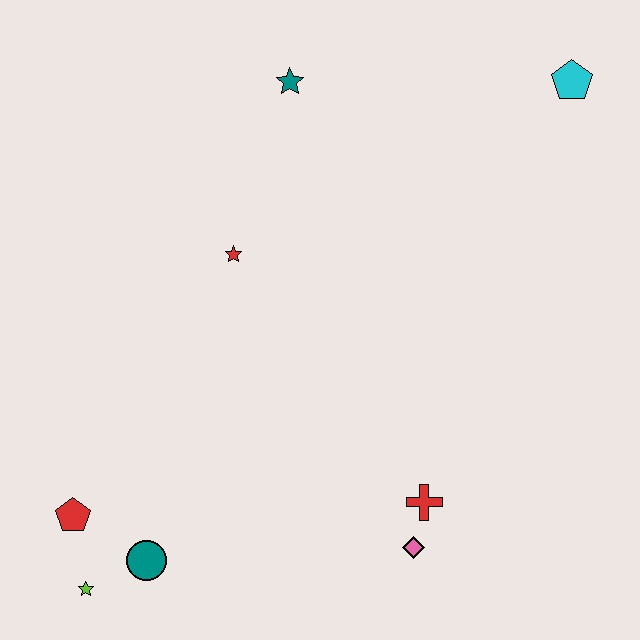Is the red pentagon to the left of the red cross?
Yes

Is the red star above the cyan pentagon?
No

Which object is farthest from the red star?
The cyan pentagon is farthest from the red star.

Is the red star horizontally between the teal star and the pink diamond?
No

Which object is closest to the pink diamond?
The red cross is closest to the pink diamond.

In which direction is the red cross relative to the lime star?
The red cross is to the right of the lime star.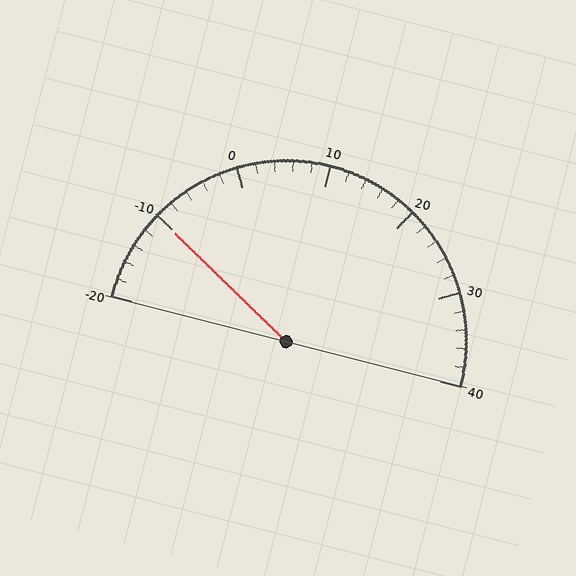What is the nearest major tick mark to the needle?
The nearest major tick mark is -10.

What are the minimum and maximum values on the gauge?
The gauge ranges from -20 to 40.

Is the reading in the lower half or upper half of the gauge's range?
The reading is in the lower half of the range (-20 to 40).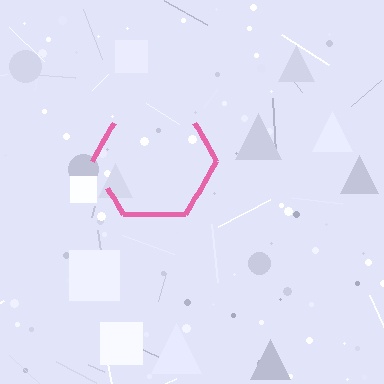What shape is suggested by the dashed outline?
The dashed outline suggests a hexagon.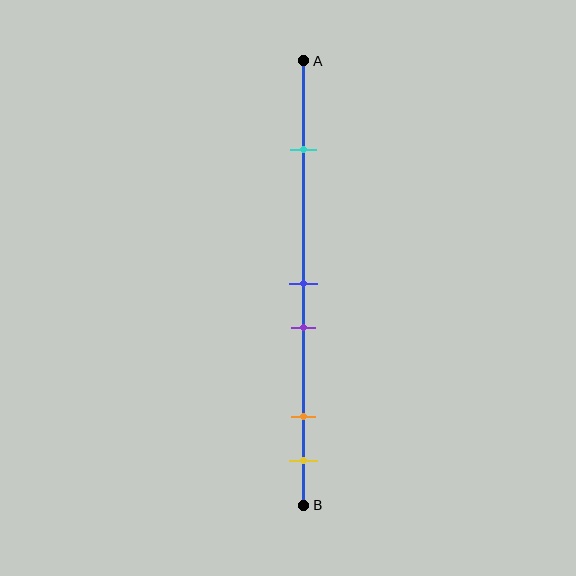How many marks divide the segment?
There are 5 marks dividing the segment.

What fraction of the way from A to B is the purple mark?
The purple mark is approximately 60% (0.6) of the way from A to B.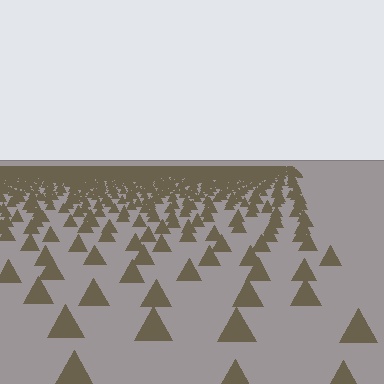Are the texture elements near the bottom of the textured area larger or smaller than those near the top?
Larger. Near the bottom, elements are closer to the viewer and appear at a bigger on-screen size.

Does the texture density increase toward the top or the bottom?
Density increases toward the top.